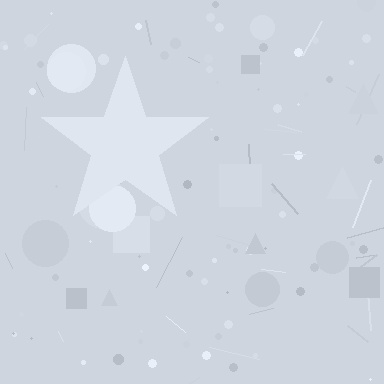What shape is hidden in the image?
A star is hidden in the image.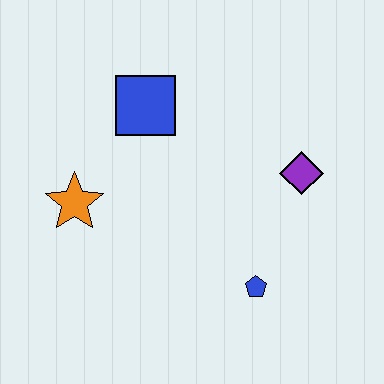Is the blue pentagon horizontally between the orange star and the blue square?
No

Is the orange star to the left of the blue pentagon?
Yes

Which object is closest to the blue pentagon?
The purple diamond is closest to the blue pentagon.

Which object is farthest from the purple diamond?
The orange star is farthest from the purple diamond.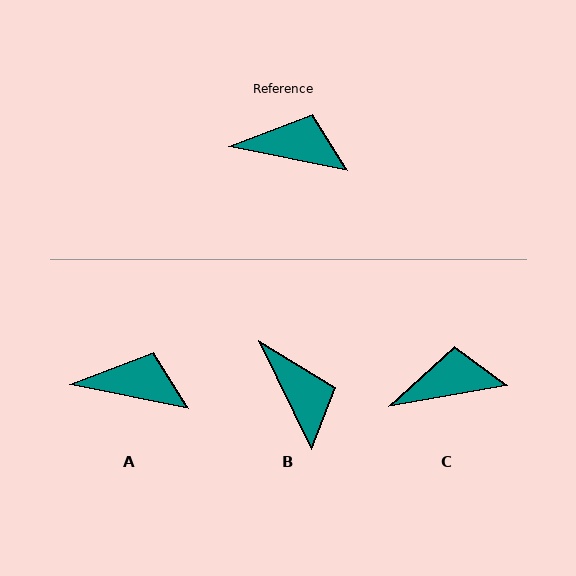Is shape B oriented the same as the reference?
No, it is off by about 53 degrees.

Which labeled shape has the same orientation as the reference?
A.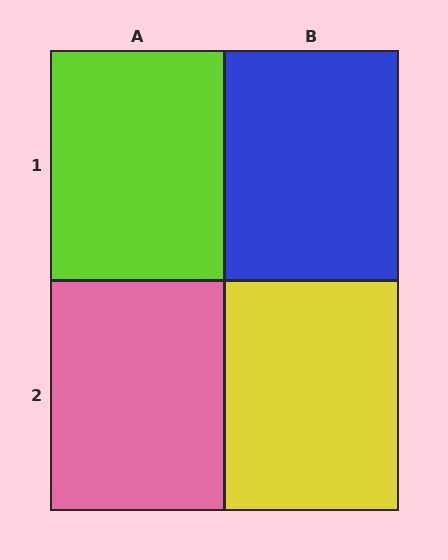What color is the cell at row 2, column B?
Yellow.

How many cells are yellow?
1 cell is yellow.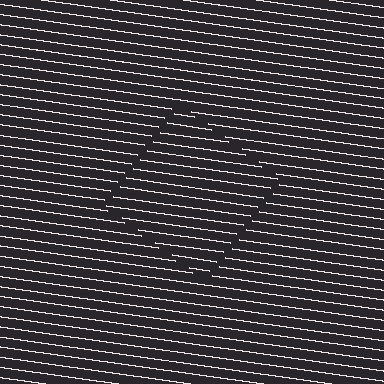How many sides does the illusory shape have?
4 sides — the line-ends trace a square.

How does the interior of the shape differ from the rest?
The interior of the shape contains the same grating, shifted by half a period — the contour is defined by the phase discontinuity where line-ends from the inner and outer gratings abut.